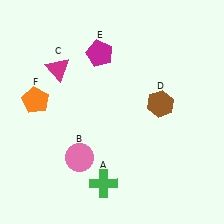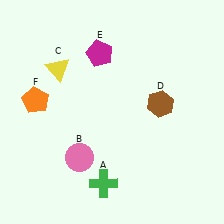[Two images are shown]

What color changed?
The triangle (C) changed from magenta in Image 1 to yellow in Image 2.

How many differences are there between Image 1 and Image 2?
There is 1 difference between the two images.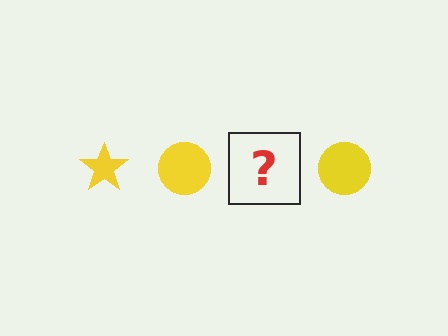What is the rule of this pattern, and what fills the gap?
The rule is that the pattern cycles through star, circle shapes in yellow. The gap should be filled with a yellow star.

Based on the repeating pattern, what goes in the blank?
The blank should be a yellow star.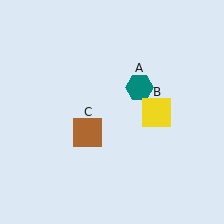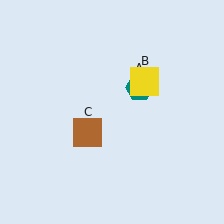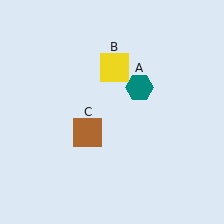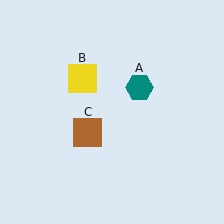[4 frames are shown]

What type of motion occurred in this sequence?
The yellow square (object B) rotated counterclockwise around the center of the scene.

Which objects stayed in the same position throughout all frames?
Teal hexagon (object A) and brown square (object C) remained stationary.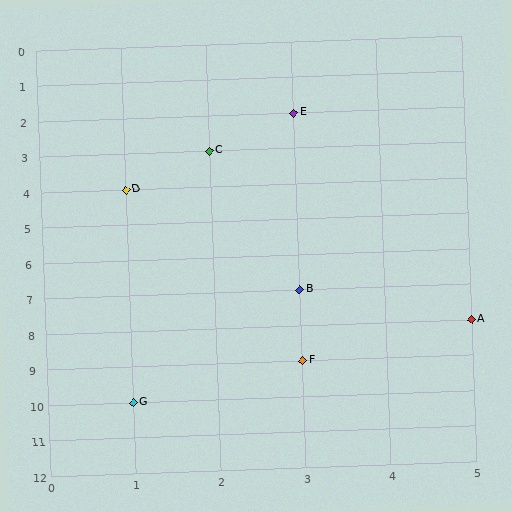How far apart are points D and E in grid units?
Points D and E are 2 columns and 2 rows apart (about 2.8 grid units diagonally).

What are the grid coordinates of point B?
Point B is at grid coordinates (3, 7).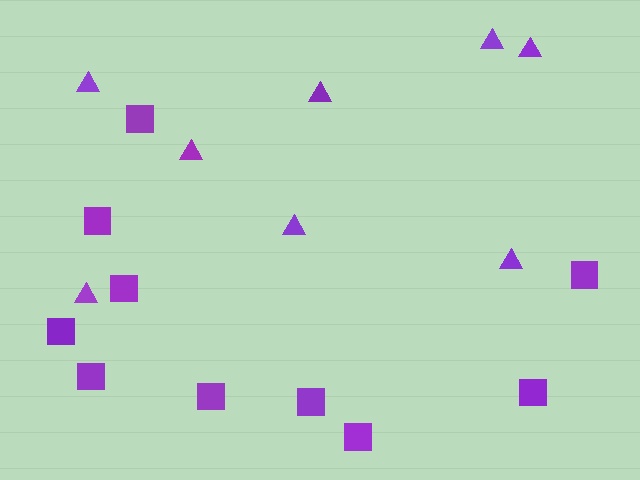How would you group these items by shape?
There are 2 groups: one group of squares (10) and one group of triangles (8).